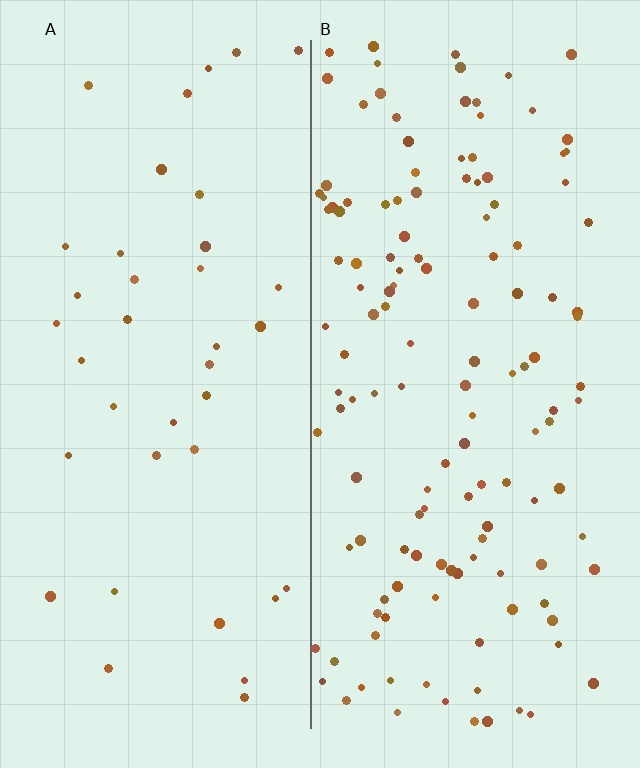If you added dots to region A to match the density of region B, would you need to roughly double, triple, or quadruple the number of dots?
Approximately quadruple.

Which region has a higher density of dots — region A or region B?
B (the right).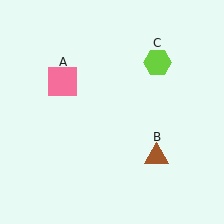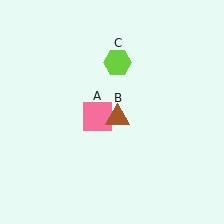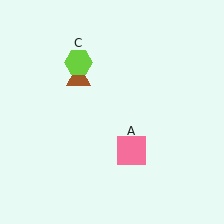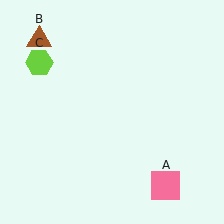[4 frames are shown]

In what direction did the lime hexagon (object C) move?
The lime hexagon (object C) moved left.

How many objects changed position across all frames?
3 objects changed position: pink square (object A), brown triangle (object B), lime hexagon (object C).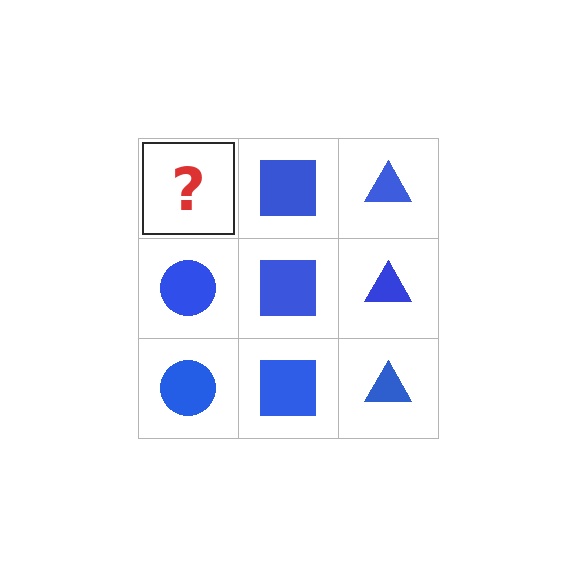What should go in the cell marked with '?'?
The missing cell should contain a blue circle.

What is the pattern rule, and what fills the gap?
The rule is that each column has a consistent shape. The gap should be filled with a blue circle.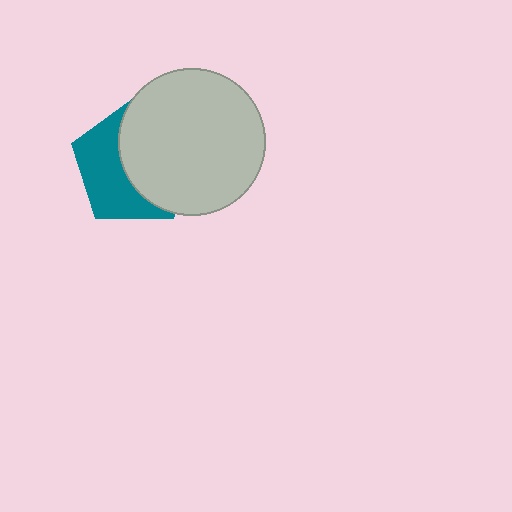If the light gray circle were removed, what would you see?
You would see the complete teal pentagon.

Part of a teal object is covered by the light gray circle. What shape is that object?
It is a pentagon.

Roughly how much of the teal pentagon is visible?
About half of it is visible (roughly 46%).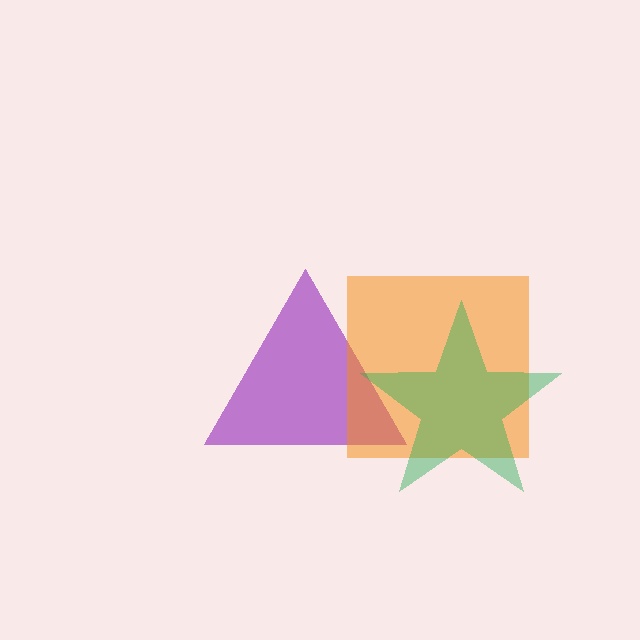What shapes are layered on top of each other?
The layered shapes are: a purple triangle, an orange square, a green star.